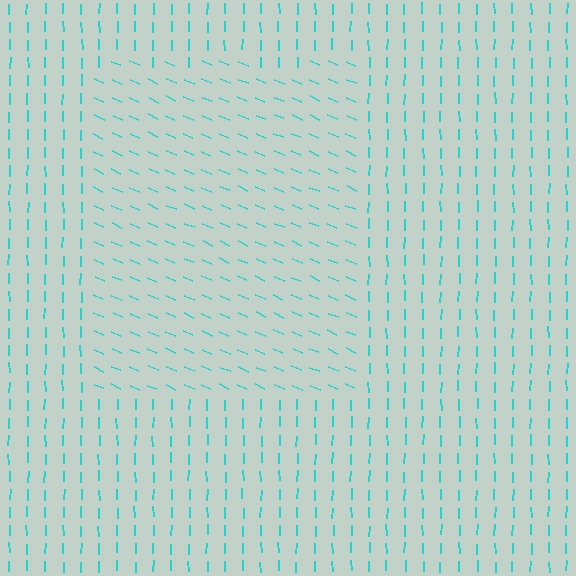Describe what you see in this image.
The image is filled with small cyan line segments. A rectangle region in the image has lines oriented differently from the surrounding lines, creating a visible texture boundary.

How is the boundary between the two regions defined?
The boundary is defined purely by a change in line orientation (approximately 67 degrees difference). All lines are the same color and thickness.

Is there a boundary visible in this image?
Yes, there is a texture boundary formed by a change in line orientation.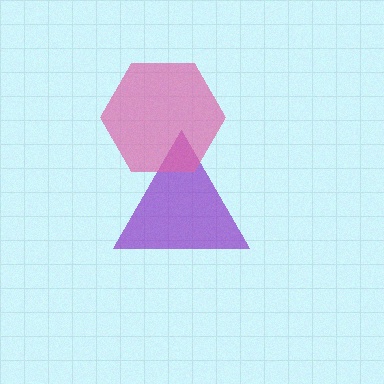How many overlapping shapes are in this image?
There are 2 overlapping shapes in the image.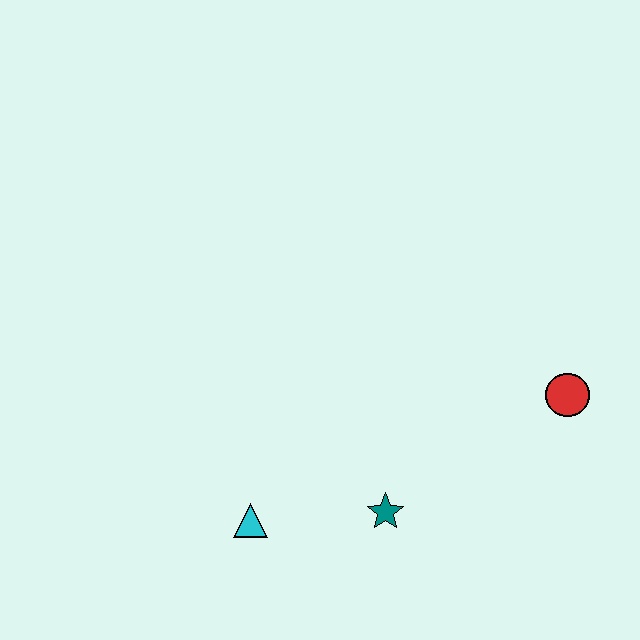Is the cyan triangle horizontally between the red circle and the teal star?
No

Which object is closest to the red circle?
The teal star is closest to the red circle.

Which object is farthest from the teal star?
The red circle is farthest from the teal star.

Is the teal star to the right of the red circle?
No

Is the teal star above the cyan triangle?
Yes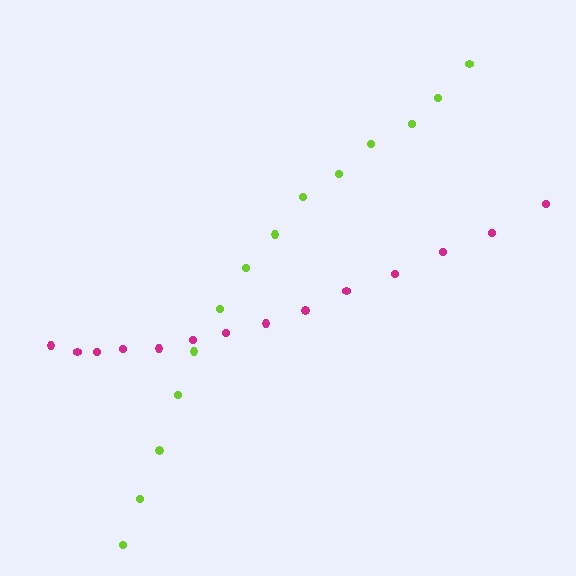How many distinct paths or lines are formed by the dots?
There are 2 distinct paths.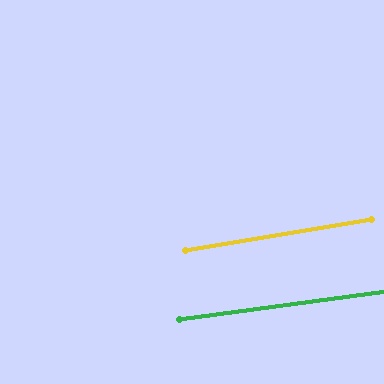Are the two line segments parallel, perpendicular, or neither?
Parallel — their directions differ by only 1.5°.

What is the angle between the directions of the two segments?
Approximately 2 degrees.